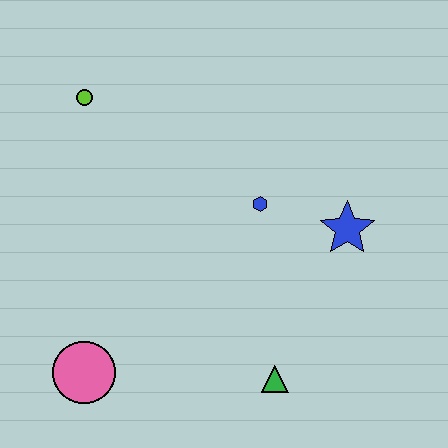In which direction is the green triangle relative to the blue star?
The green triangle is below the blue star.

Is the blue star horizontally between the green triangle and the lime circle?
No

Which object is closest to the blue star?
The blue hexagon is closest to the blue star.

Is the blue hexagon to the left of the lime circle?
No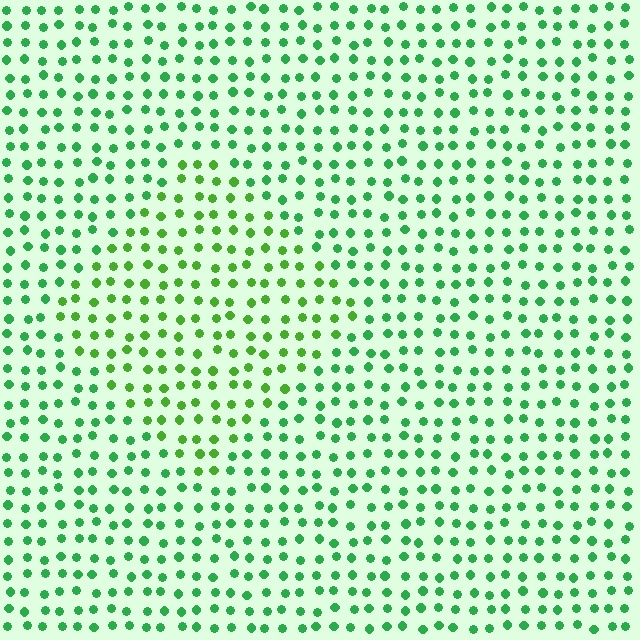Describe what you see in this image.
The image is filled with small green elements in a uniform arrangement. A diamond-shaped region is visible where the elements are tinted to a slightly different hue, forming a subtle color boundary.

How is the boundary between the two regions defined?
The boundary is defined purely by a slight shift in hue (about 28 degrees). Spacing, size, and orientation are identical on both sides.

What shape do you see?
I see a diamond.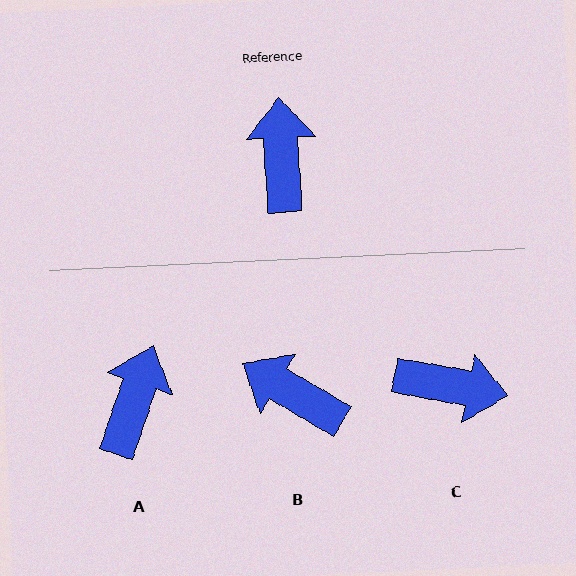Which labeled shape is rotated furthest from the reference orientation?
C, about 104 degrees away.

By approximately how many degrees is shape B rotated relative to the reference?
Approximately 56 degrees counter-clockwise.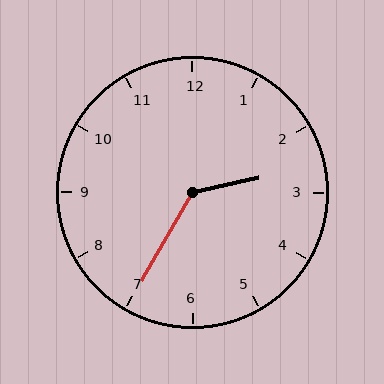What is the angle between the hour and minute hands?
Approximately 132 degrees.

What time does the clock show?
2:35.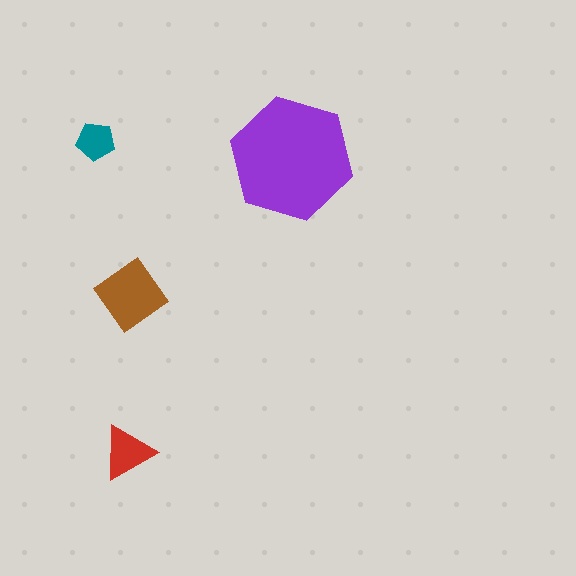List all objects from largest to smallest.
The purple hexagon, the brown diamond, the red triangle, the teal pentagon.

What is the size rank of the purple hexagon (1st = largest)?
1st.